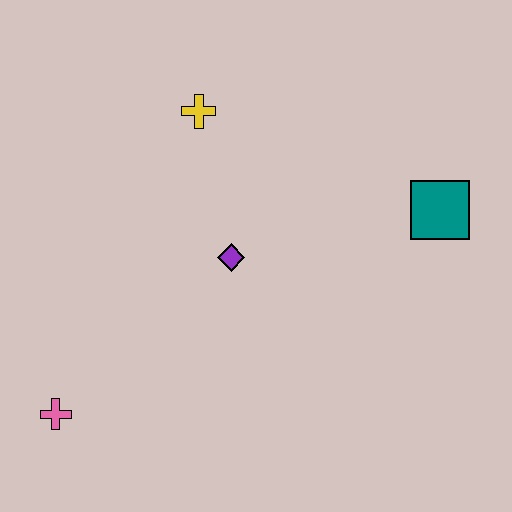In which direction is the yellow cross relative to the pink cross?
The yellow cross is above the pink cross.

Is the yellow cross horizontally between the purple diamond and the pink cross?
Yes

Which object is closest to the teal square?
The purple diamond is closest to the teal square.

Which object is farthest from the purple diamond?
The pink cross is farthest from the purple diamond.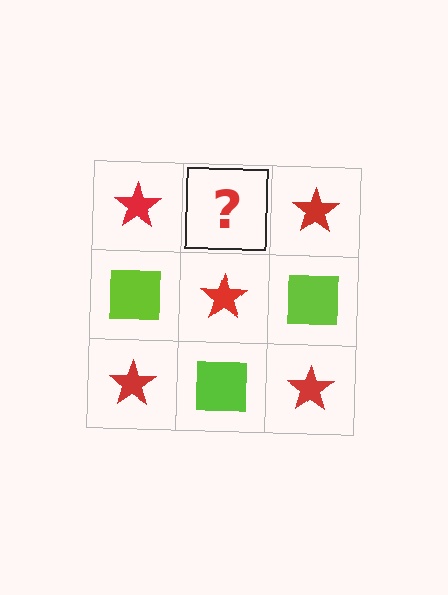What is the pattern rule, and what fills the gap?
The rule is that it alternates red star and lime square in a checkerboard pattern. The gap should be filled with a lime square.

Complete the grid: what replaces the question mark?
The question mark should be replaced with a lime square.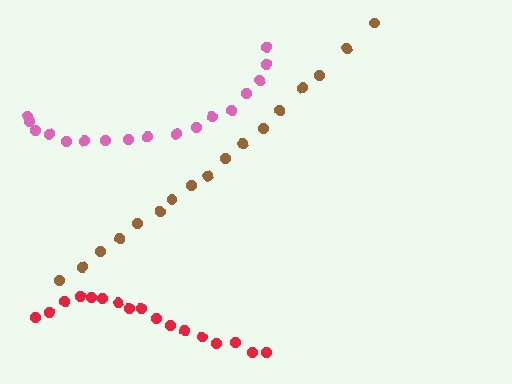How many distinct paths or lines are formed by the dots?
There are 3 distinct paths.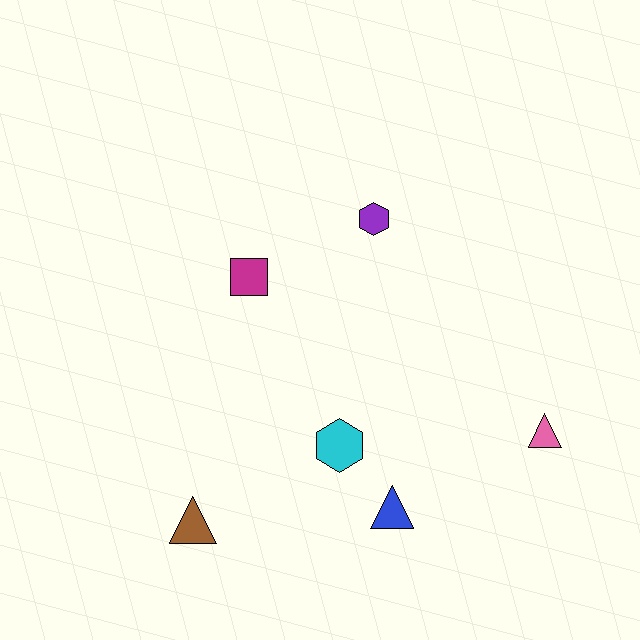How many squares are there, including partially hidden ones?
There is 1 square.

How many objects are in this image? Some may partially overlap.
There are 6 objects.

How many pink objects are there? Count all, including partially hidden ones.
There is 1 pink object.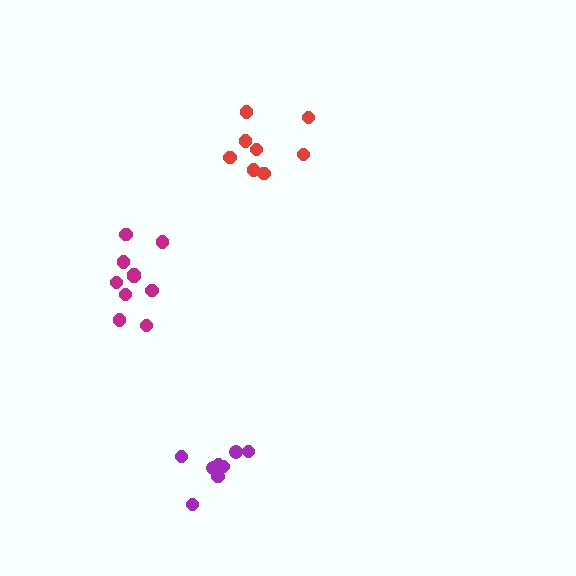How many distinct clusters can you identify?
There are 3 distinct clusters.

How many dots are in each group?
Group 1: 8 dots, Group 2: 8 dots, Group 3: 10 dots (26 total).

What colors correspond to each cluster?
The clusters are colored: red, purple, magenta.